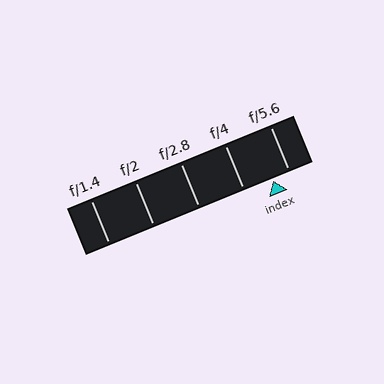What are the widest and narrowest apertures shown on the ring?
The widest aperture shown is f/1.4 and the narrowest is f/5.6.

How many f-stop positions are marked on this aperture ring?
There are 5 f-stop positions marked.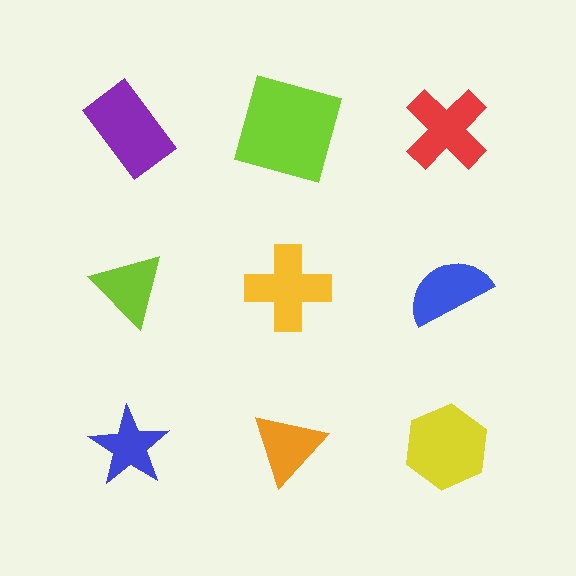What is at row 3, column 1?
A blue star.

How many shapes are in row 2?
3 shapes.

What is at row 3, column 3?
A yellow hexagon.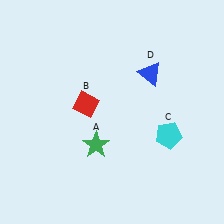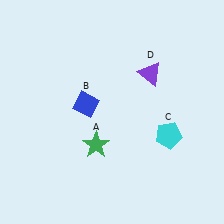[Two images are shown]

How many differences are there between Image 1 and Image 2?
There are 2 differences between the two images.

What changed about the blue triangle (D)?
In Image 1, D is blue. In Image 2, it changed to purple.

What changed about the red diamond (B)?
In Image 1, B is red. In Image 2, it changed to blue.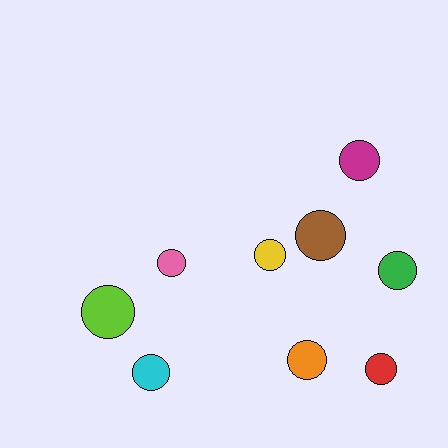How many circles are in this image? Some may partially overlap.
There are 9 circles.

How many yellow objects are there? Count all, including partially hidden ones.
There is 1 yellow object.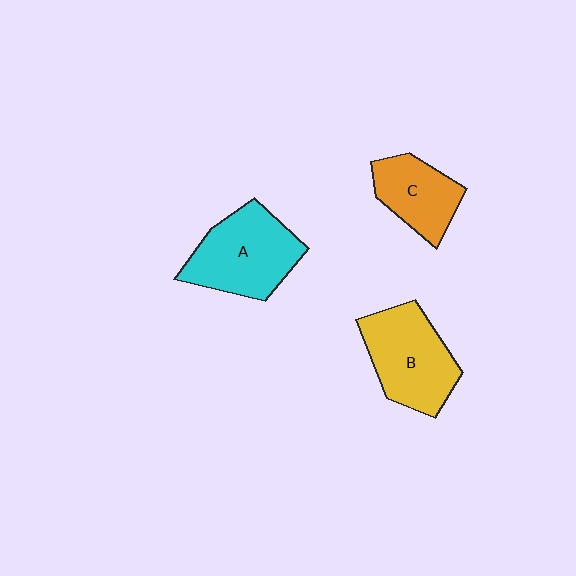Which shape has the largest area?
Shape A (cyan).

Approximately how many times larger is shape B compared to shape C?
Approximately 1.4 times.